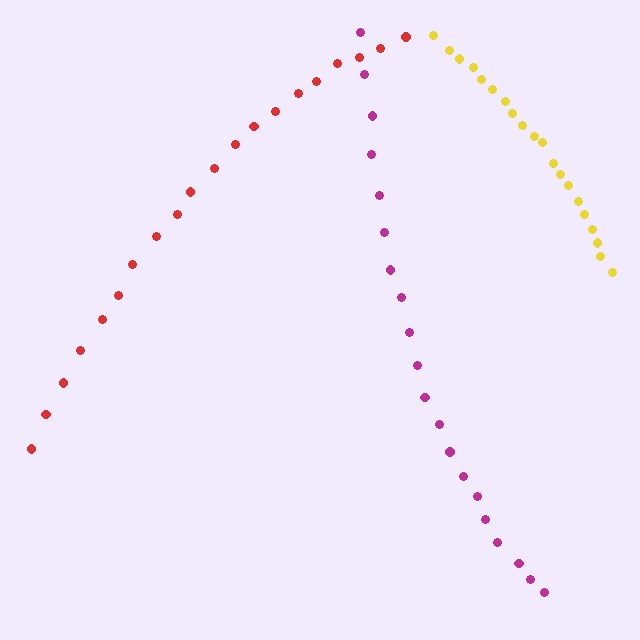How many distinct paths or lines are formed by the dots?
There are 3 distinct paths.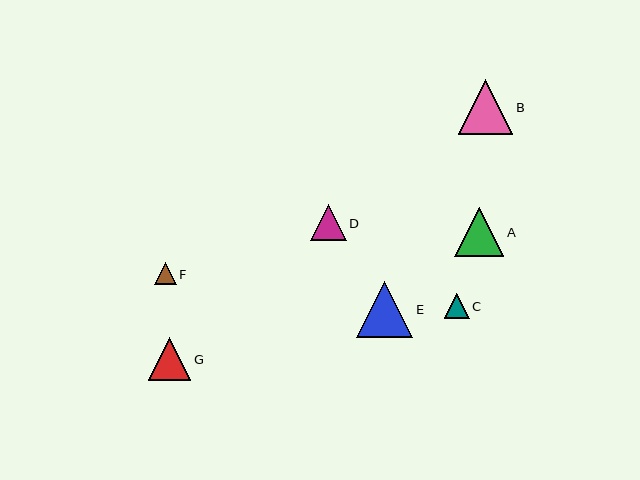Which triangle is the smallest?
Triangle F is the smallest with a size of approximately 22 pixels.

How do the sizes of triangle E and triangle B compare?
Triangle E and triangle B are approximately the same size.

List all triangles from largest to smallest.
From largest to smallest: E, B, A, G, D, C, F.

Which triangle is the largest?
Triangle E is the largest with a size of approximately 57 pixels.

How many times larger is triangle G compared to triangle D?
Triangle G is approximately 1.2 times the size of triangle D.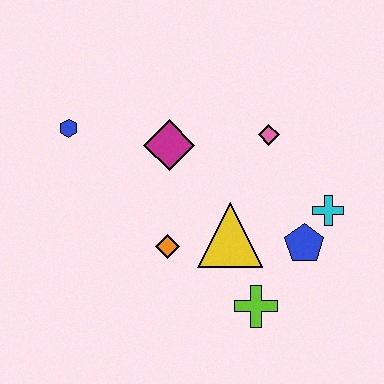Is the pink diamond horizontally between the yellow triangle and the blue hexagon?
No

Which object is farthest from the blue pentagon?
The blue hexagon is farthest from the blue pentagon.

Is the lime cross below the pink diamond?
Yes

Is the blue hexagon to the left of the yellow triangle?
Yes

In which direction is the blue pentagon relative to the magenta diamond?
The blue pentagon is to the right of the magenta diamond.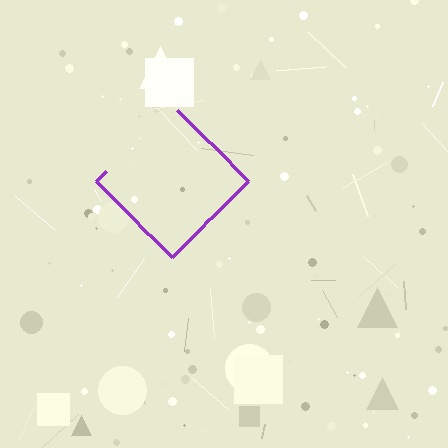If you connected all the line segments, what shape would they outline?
They would outline a diamond.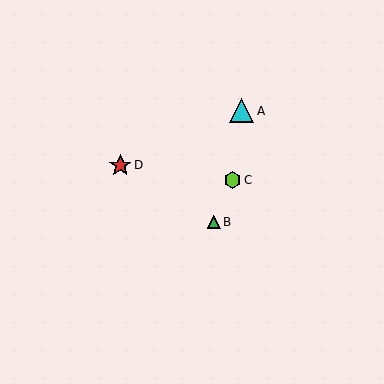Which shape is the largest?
The cyan triangle (labeled A) is the largest.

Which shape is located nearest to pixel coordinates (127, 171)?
The red star (labeled D) at (120, 165) is nearest to that location.